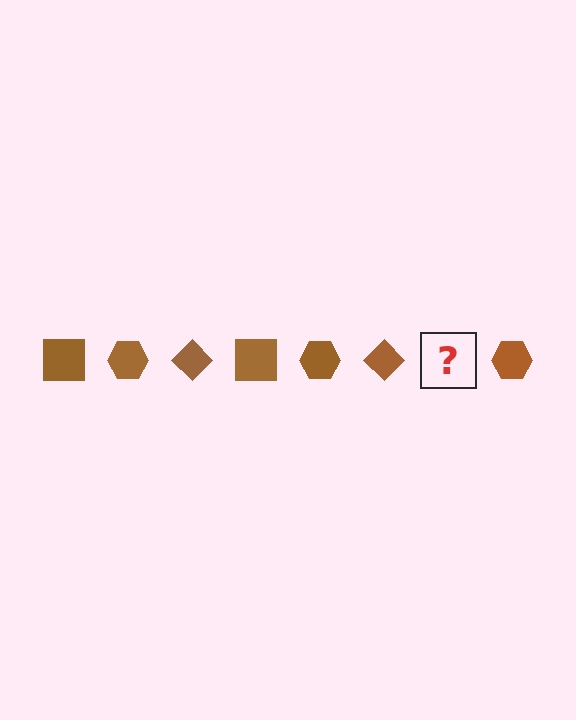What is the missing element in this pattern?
The missing element is a brown square.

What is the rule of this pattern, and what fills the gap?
The rule is that the pattern cycles through square, hexagon, diamond shapes in brown. The gap should be filled with a brown square.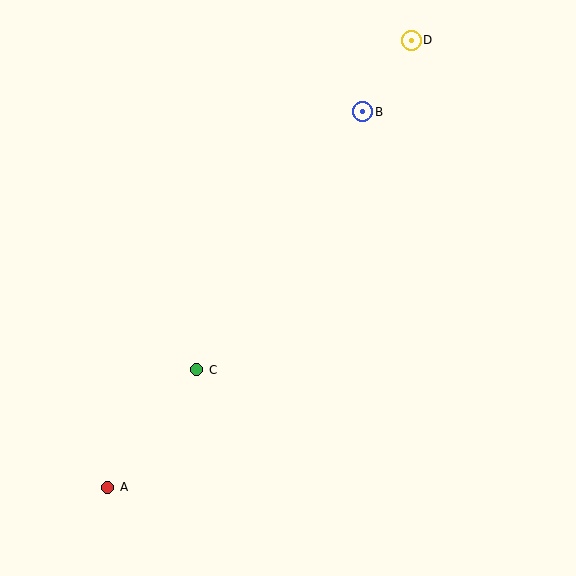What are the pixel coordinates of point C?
Point C is at (197, 370).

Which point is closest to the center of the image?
Point C at (197, 370) is closest to the center.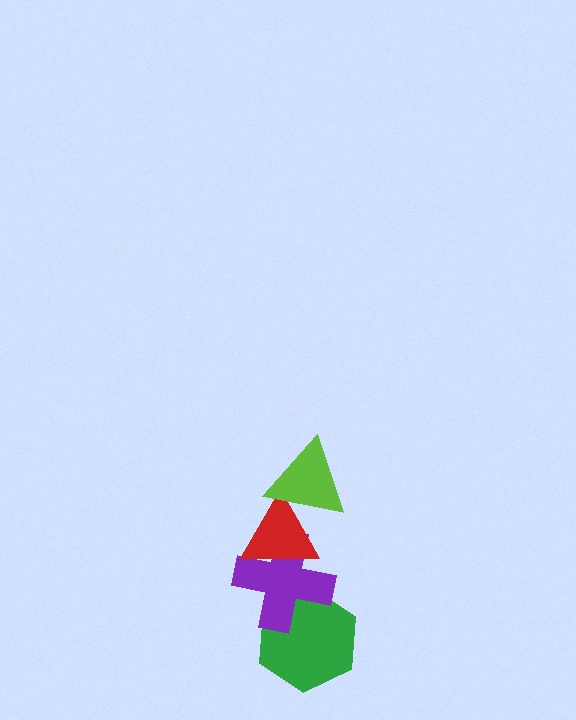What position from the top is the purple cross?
The purple cross is 3rd from the top.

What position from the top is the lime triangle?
The lime triangle is 1st from the top.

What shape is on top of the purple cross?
The red triangle is on top of the purple cross.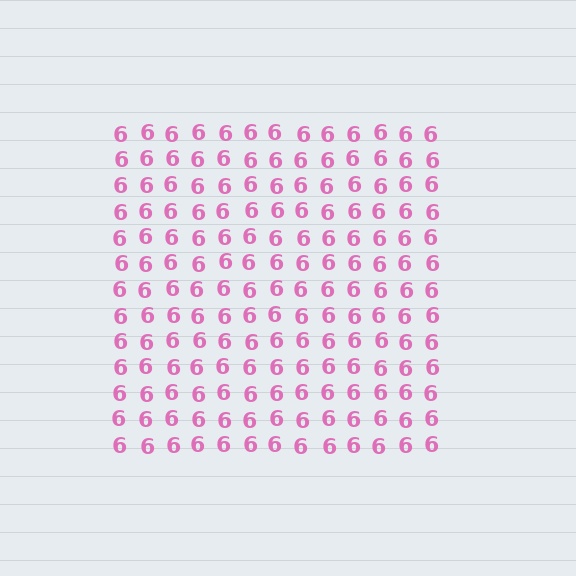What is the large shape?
The large shape is a square.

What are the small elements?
The small elements are digit 6's.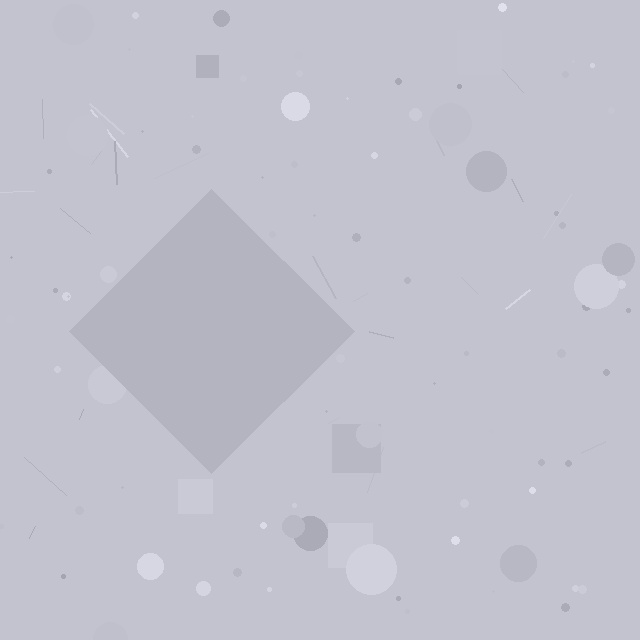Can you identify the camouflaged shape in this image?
The camouflaged shape is a diamond.